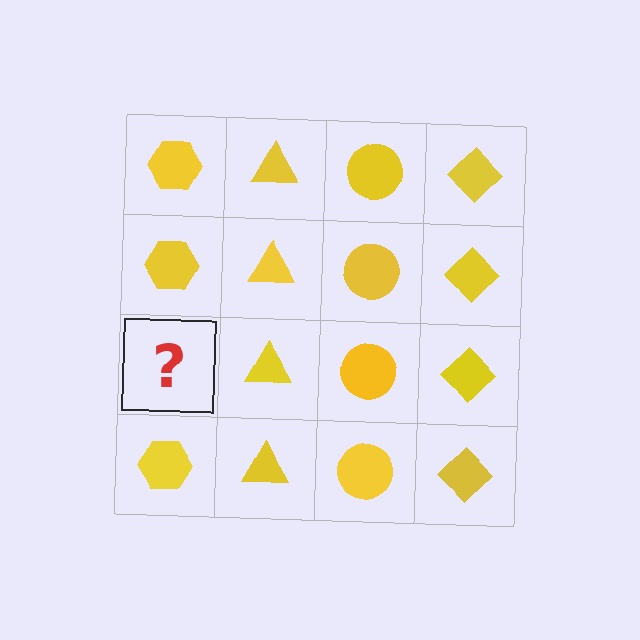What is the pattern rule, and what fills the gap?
The rule is that each column has a consistent shape. The gap should be filled with a yellow hexagon.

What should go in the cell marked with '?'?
The missing cell should contain a yellow hexagon.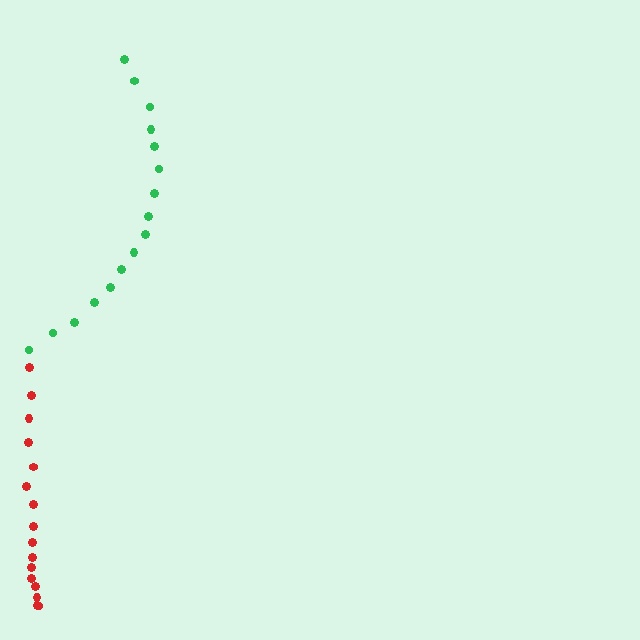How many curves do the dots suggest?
There are 2 distinct paths.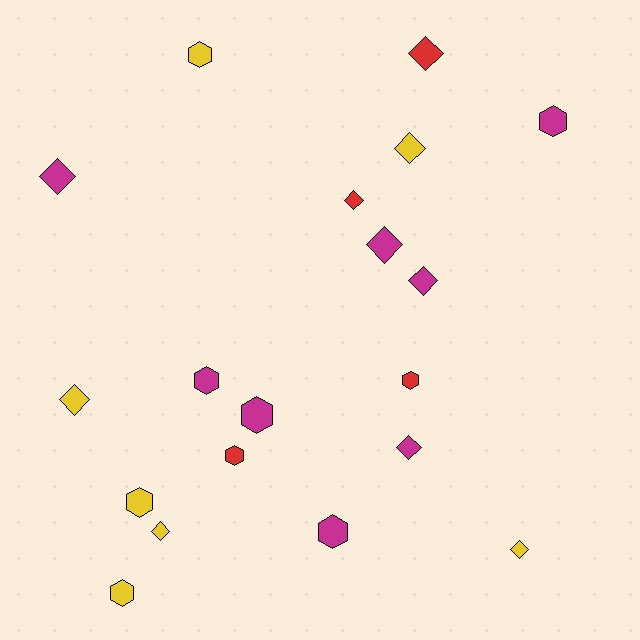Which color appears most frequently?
Magenta, with 8 objects.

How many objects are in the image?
There are 19 objects.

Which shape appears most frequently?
Diamond, with 10 objects.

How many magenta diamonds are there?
There are 4 magenta diamonds.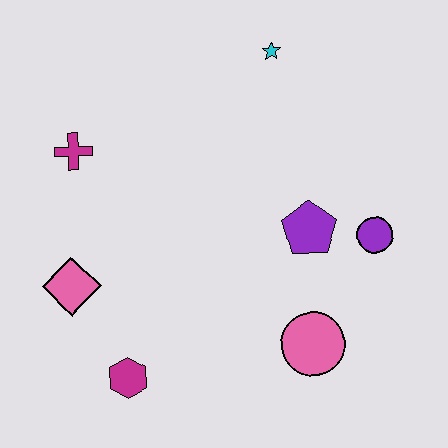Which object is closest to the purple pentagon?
The purple circle is closest to the purple pentagon.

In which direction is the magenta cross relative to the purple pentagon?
The magenta cross is to the left of the purple pentagon.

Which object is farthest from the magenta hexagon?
The cyan star is farthest from the magenta hexagon.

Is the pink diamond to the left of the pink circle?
Yes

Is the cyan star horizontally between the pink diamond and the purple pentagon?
Yes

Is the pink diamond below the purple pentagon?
Yes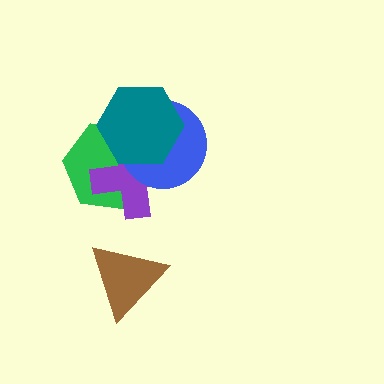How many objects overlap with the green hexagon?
3 objects overlap with the green hexagon.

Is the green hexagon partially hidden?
Yes, it is partially covered by another shape.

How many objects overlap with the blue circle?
3 objects overlap with the blue circle.